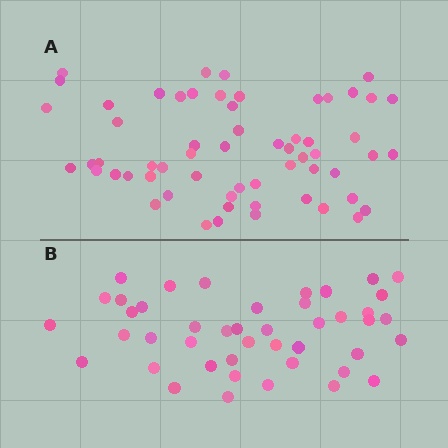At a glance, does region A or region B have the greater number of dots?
Region A (the top region) has more dots.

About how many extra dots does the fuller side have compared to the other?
Region A has approximately 15 more dots than region B.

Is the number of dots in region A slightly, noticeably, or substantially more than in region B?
Region A has noticeably more, but not dramatically so. The ratio is roughly 1.4 to 1.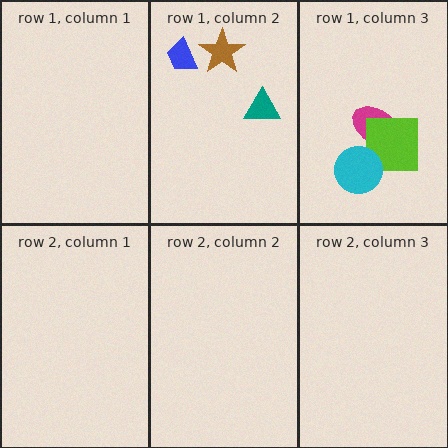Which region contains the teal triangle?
The row 1, column 2 region.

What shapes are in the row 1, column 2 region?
The teal triangle, the blue trapezoid, the brown star.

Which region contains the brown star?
The row 1, column 2 region.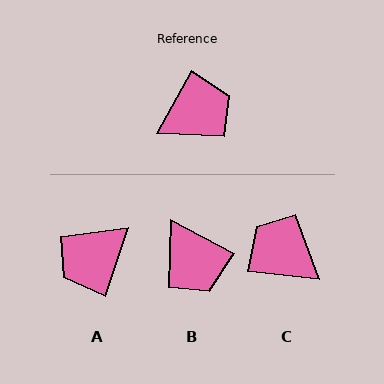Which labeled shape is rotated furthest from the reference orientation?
A, about 170 degrees away.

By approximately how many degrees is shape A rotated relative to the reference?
Approximately 170 degrees clockwise.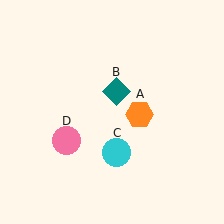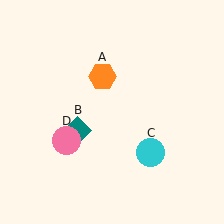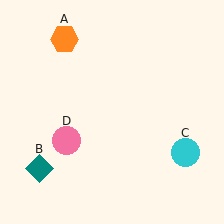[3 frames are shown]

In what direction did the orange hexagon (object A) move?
The orange hexagon (object A) moved up and to the left.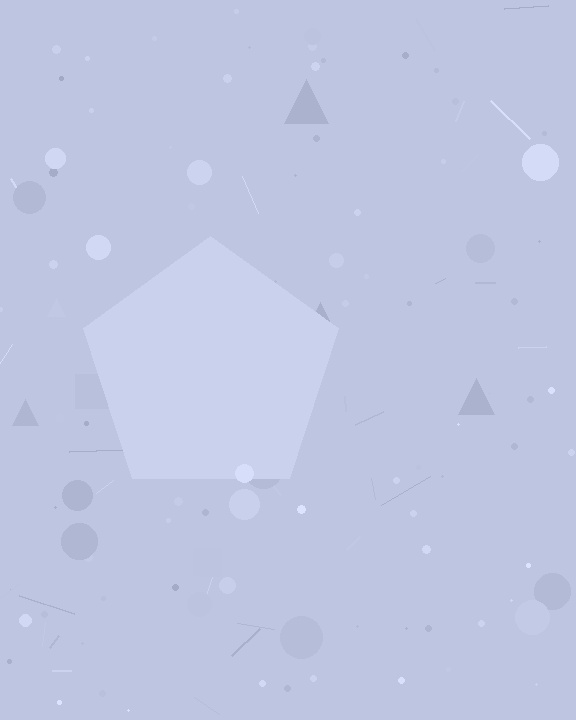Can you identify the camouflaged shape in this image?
The camouflaged shape is a pentagon.